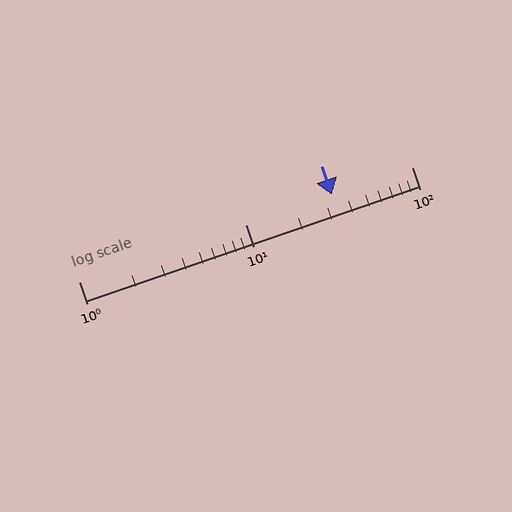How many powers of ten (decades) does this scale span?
The scale spans 2 decades, from 1 to 100.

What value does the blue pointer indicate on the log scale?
The pointer indicates approximately 33.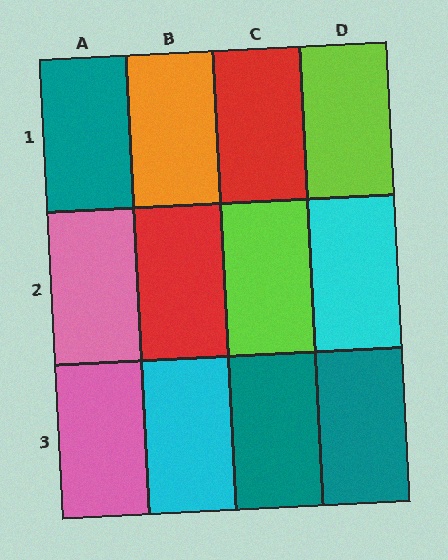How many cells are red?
2 cells are red.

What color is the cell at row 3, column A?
Pink.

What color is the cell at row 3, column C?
Teal.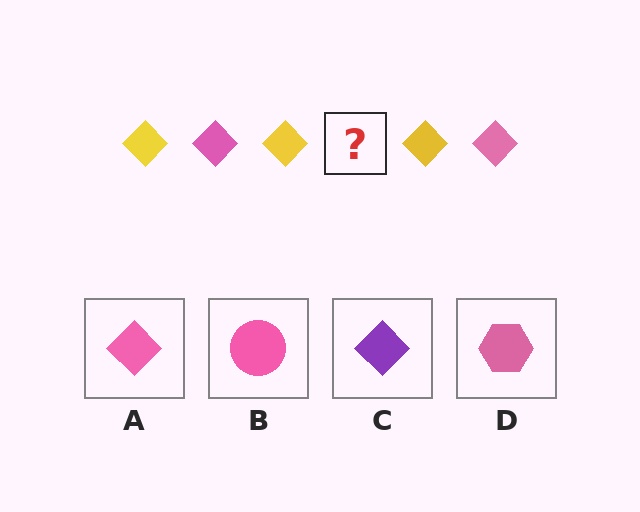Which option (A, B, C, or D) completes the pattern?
A.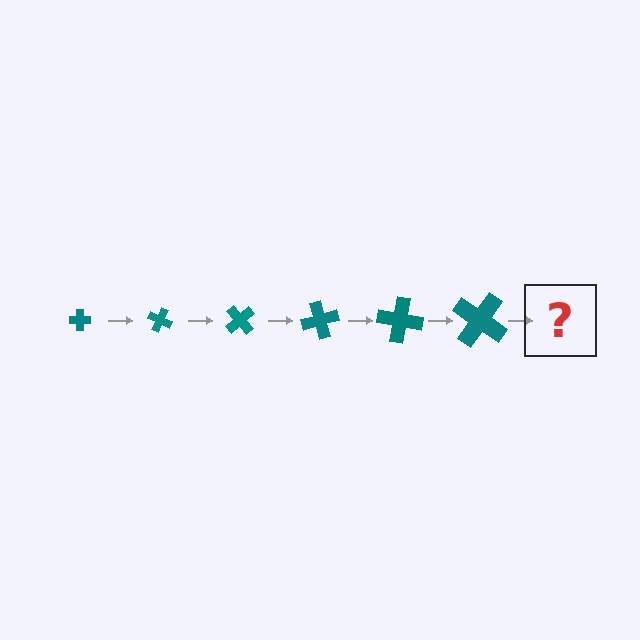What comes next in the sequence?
The next element should be a cross, larger than the previous one and rotated 150 degrees from the start.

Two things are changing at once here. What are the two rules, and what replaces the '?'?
The two rules are that the cross grows larger each step and it rotates 25 degrees each step. The '?' should be a cross, larger than the previous one and rotated 150 degrees from the start.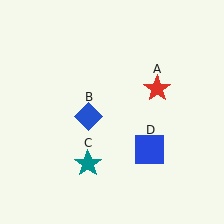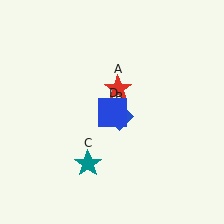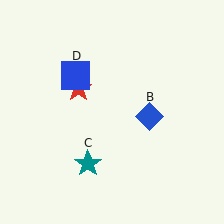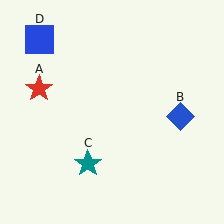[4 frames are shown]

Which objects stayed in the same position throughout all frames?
Teal star (object C) remained stationary.